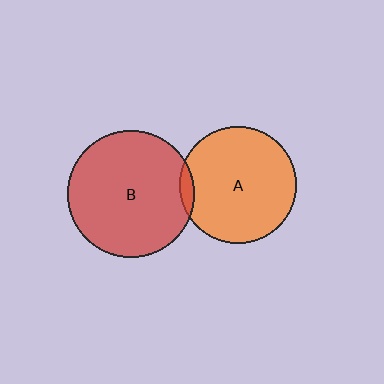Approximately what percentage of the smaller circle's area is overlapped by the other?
Approximately 5%.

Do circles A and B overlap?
Yes.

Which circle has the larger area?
Circle B (red).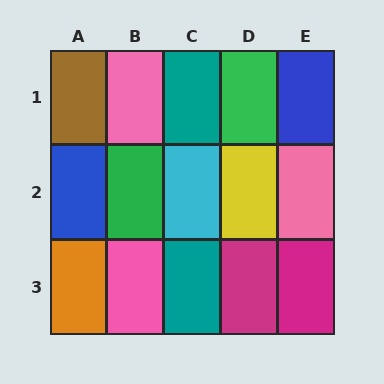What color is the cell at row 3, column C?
Teal.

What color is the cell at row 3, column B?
Pink.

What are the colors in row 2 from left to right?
Blue, green, cyan, yellow, pink.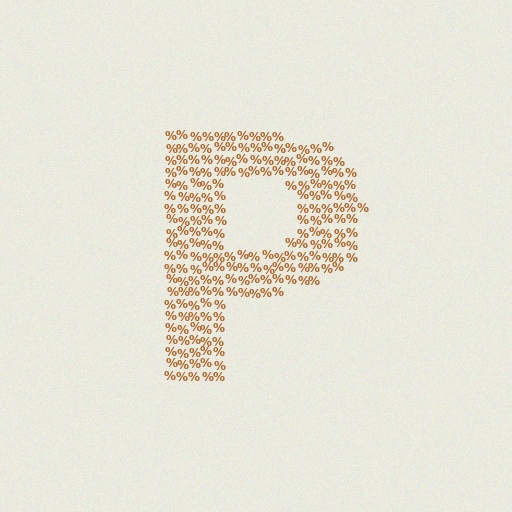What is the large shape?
The large shape is the letter P.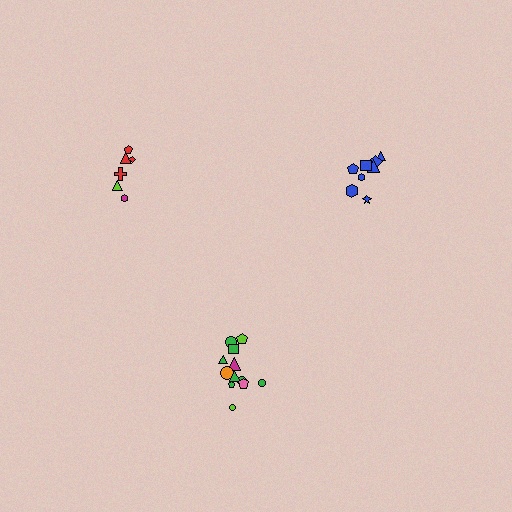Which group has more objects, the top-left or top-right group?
The top-right group.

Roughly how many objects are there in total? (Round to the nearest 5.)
Roughly 25 objects in total.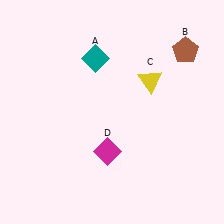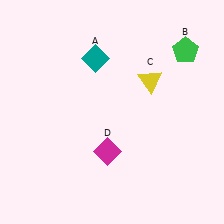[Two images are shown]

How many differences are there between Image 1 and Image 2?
There is 1 difference between the two images.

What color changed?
The pentagon (B) changed from brown in Image 1 to green in Image 2.